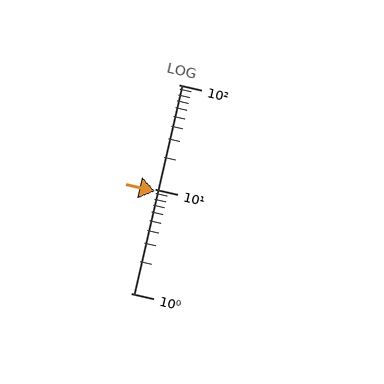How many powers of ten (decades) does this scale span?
The scale spans 2 decades, from 1 to 100.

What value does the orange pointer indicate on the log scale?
The pointer indicates approximately 9.4.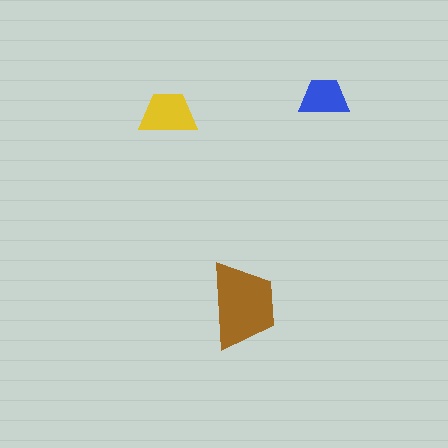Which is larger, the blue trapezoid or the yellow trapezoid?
The yellow one.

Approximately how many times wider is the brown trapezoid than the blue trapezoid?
About 1.5 times wider.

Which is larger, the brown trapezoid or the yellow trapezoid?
The brown one.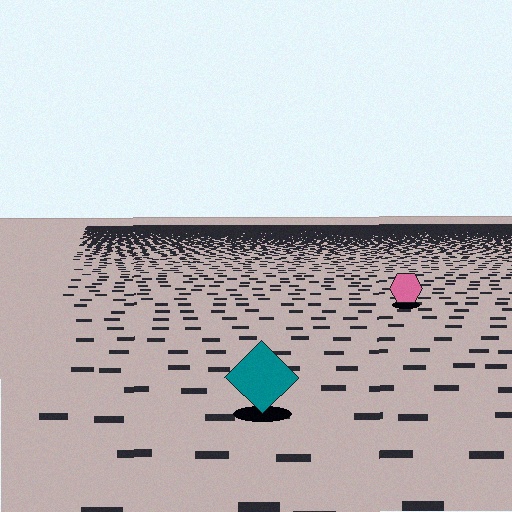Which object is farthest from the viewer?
The pink hexagon is farthest from the viewer. It appears smaller and the ground texture around it is denser.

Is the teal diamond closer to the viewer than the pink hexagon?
Yes. The teal diamond is closer — you can tell from the texture gradient: the ground texture is coarser near it.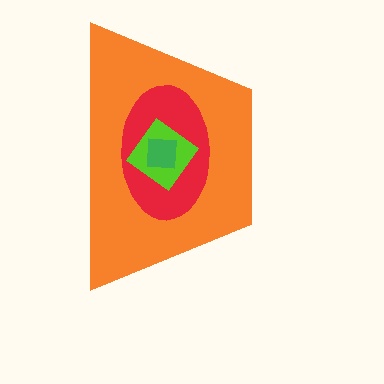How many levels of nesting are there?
4.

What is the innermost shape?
The green square.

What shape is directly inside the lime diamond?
The green square.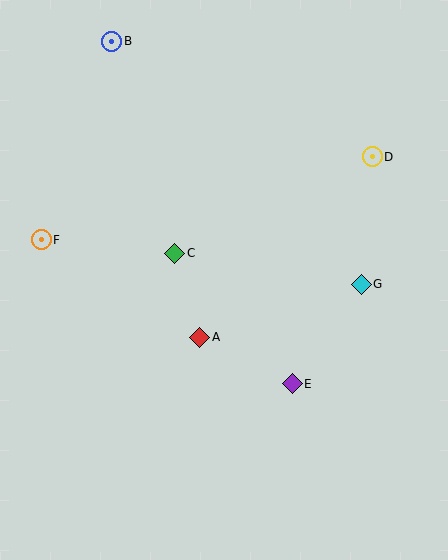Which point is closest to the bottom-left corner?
Point A is closest to the bottom-left corner.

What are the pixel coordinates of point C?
Point C is at (175, 253).